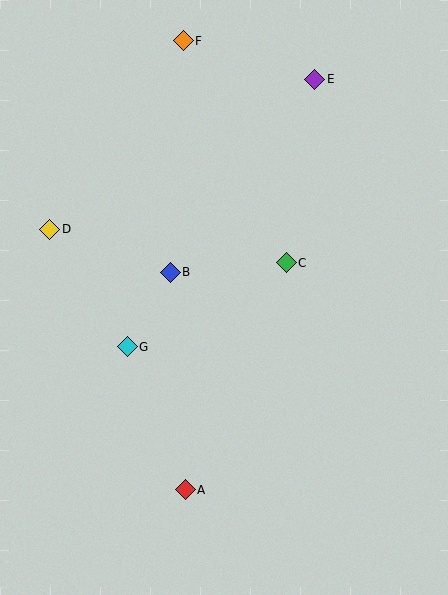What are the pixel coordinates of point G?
Point G is at (127, 347).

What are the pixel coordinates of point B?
Point B is at (170, 272).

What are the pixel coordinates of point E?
Point E is at (315, 79).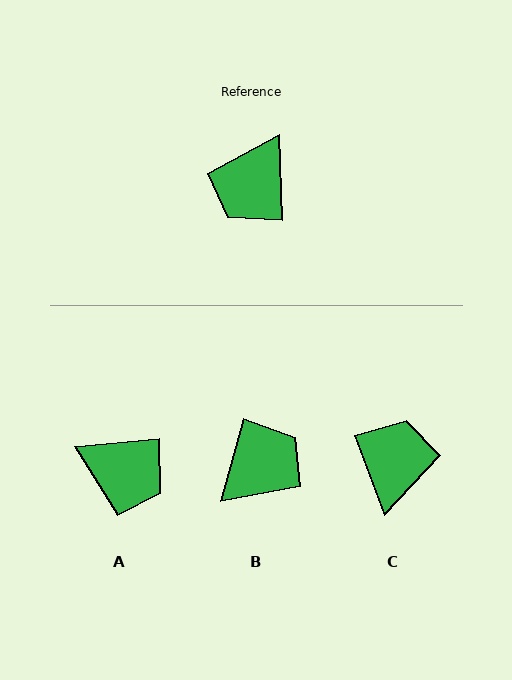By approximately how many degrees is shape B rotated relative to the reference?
Approximately 162 degrees counter-clockwise.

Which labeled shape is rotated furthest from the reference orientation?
B, about 162 degrees away.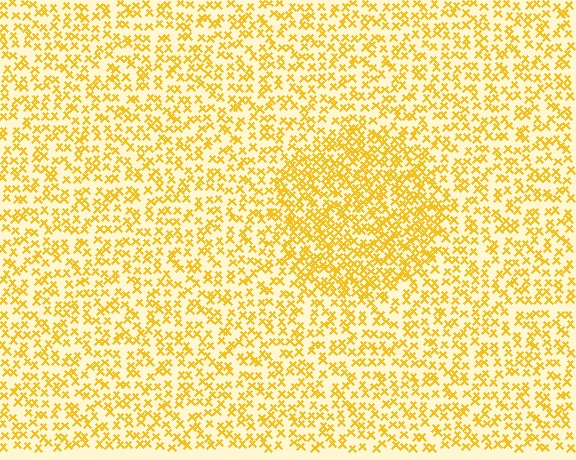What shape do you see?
I see a circle.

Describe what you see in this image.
The image contains small yellow elements arranged at two different densities. A circle-shaped region is visible where the elements are more densely packed than the surrounding area.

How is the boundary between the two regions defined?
The boundary is defined by a change in element density (approximately 1.8x ratio). All elements are the same color, size, and shape.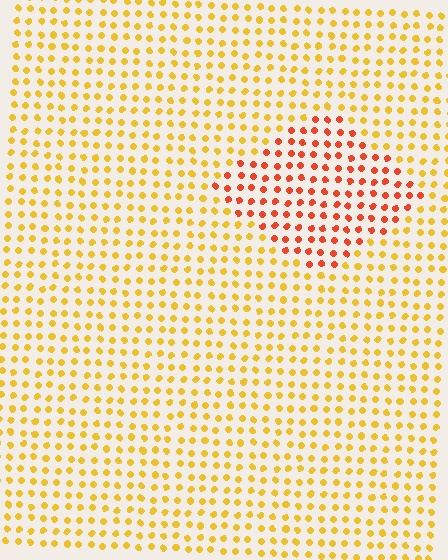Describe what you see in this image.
The image is filled with small yellow elements in a uniform arrangement. A diamond-shaped region is visible where the elements are tinted to a slightly different hue, forming a subtle color boundary.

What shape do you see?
I see a diamond.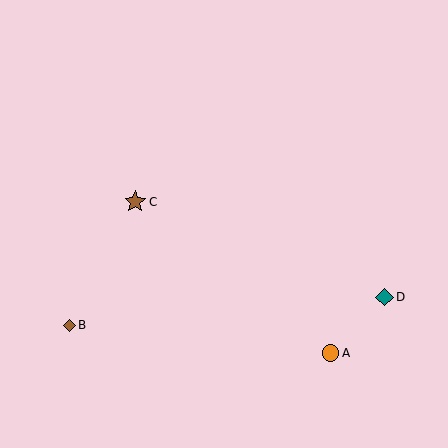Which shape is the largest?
The brown star (labeled C) is the largest.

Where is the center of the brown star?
The center of the brown star is at (135, 202).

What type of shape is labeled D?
Shape D is a teal diamond.